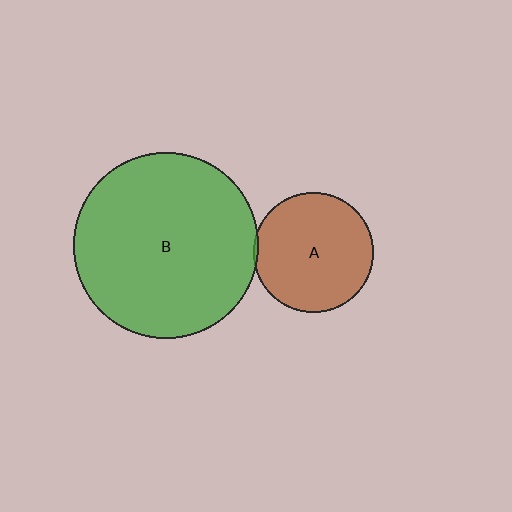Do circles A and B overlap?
Yes.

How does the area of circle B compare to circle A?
Approximately 2.4 times.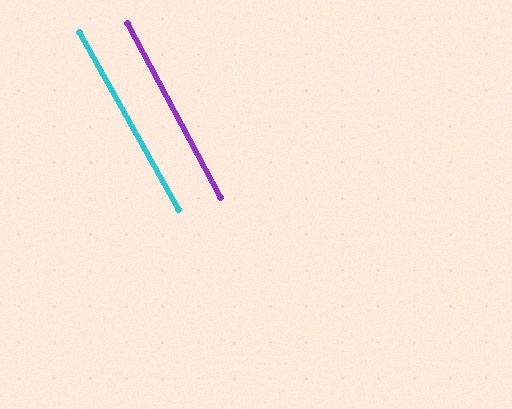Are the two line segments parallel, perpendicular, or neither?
Parallel — their directions differ by only 1.0°.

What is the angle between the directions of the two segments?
Approximately 1 degree.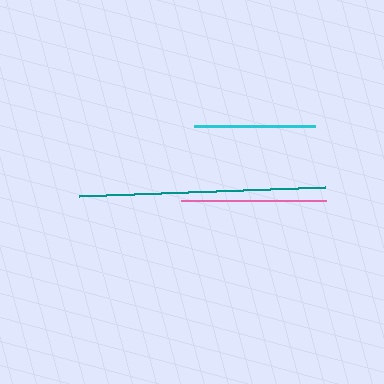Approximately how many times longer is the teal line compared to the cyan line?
The teal line is approximately 2.0 times the length of the cyan line.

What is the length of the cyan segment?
The cyan segment is approximately 121 pixels long.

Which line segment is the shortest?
The cyan line is the shortest at approximately 121 pixels.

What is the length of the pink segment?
The pink segment is approximately 145 pixels long.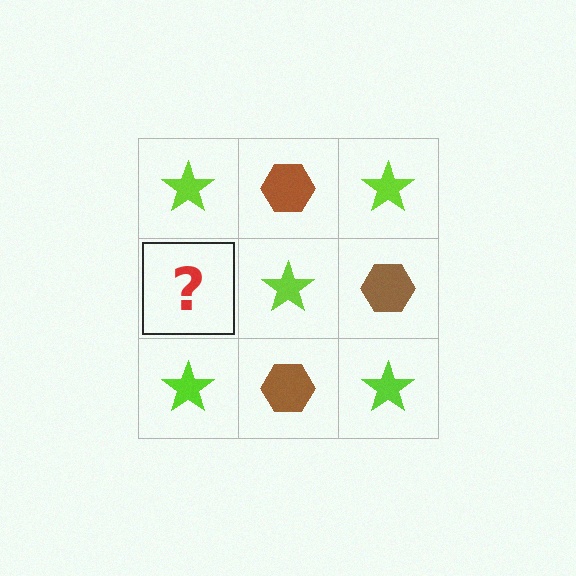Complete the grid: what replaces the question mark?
The question mark should be replaced with a brown hexagon.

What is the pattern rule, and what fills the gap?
The rule is that it alternates lime star and brown hexagon in a checkerboard pattern. The gap should be filled with a brown hexagon.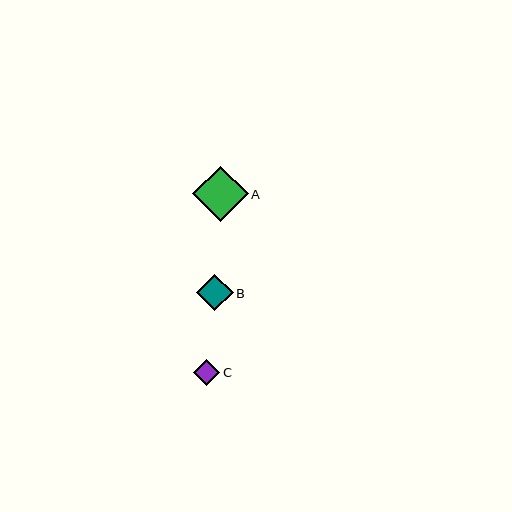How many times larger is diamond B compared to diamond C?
Diamond B is approximately 1.4 times the size of diamond C.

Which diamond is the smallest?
Diamond C is the smallest with a size of approximately 27 pixels.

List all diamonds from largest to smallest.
From largest to smallest: A, B, C.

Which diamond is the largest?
Diamond A is the largest with a size of approximately 55 pixels.